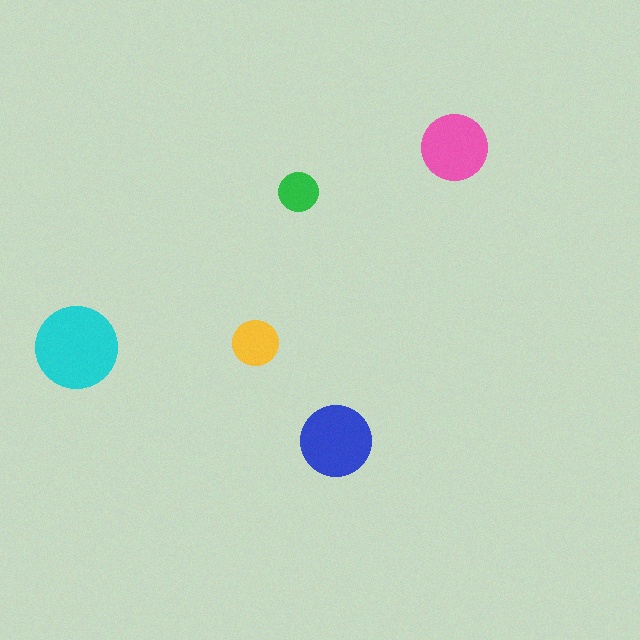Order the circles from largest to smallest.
the cyan one, the blue one, the pink one, the yellow one, the green one.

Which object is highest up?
The pink circle is topmost.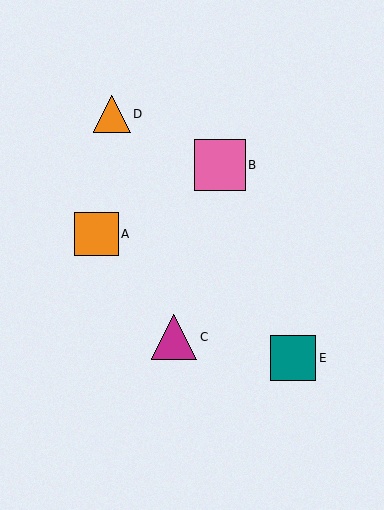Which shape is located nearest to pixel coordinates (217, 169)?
The pink square (labeled B) at (220, 165) is nearest to that location.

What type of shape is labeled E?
Shape E is a teal square.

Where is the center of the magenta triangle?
The center of the magenta triangle is at (174, 337).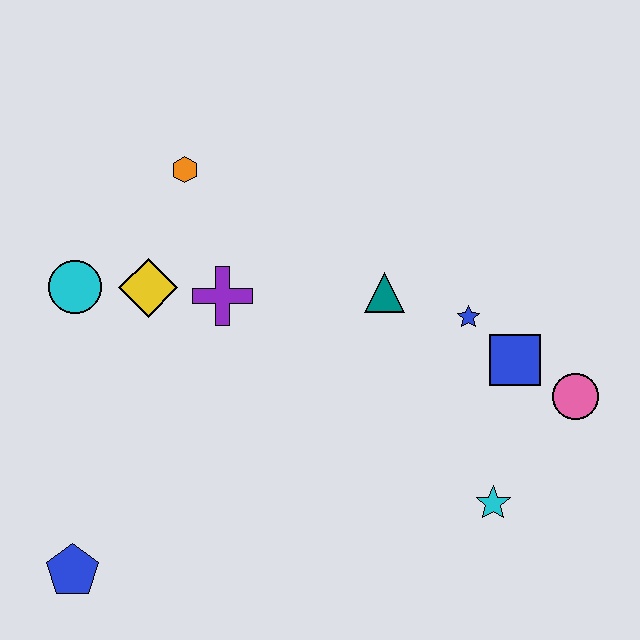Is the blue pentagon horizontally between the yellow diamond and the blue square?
No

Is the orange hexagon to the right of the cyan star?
No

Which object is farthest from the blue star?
The blue pentagon is farthest from the blue star.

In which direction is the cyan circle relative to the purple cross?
The cyan circle is to the left of the purple cross.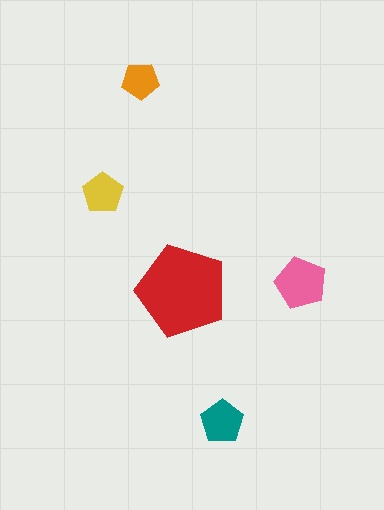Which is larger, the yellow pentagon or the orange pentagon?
The yellow one.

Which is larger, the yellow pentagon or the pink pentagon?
The pink one.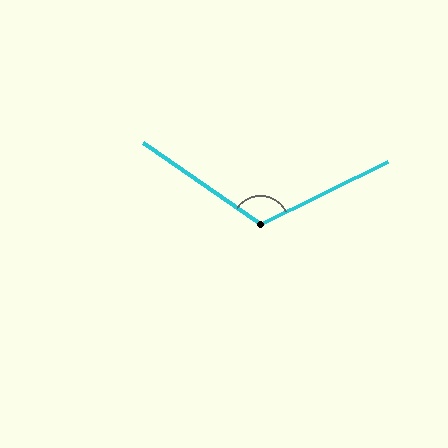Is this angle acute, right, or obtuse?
It is obtuse.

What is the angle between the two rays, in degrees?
Approximately 119 degrees.